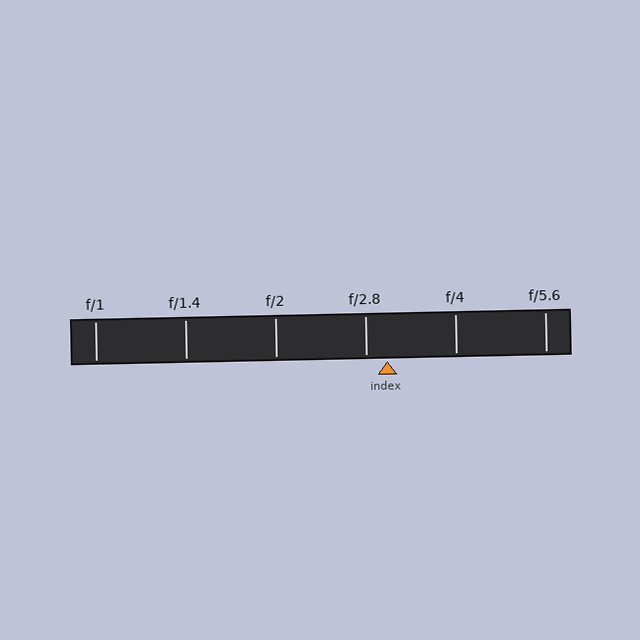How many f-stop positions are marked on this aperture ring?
There are 6 f-stop positions marked.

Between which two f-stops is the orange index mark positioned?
The index mark is between f/2.8 and f/4.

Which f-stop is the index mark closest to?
The index mark is closest to f/2.8.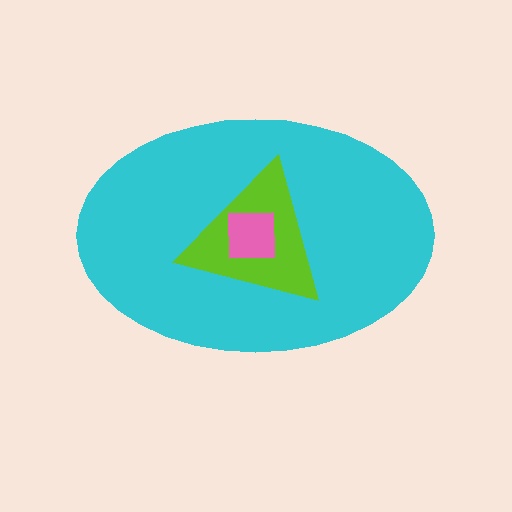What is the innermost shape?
The pink square.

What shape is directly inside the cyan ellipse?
The lime triangle.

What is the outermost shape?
The cyan ellipse.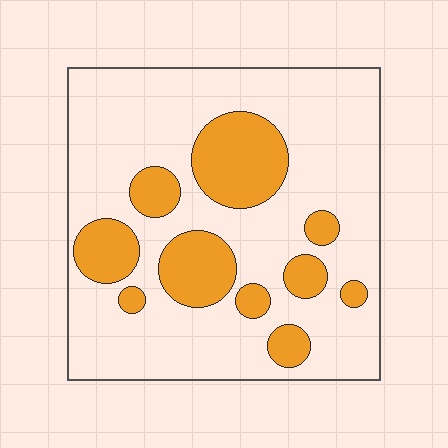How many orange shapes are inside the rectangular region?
10.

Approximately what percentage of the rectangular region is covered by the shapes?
Approximately 25%.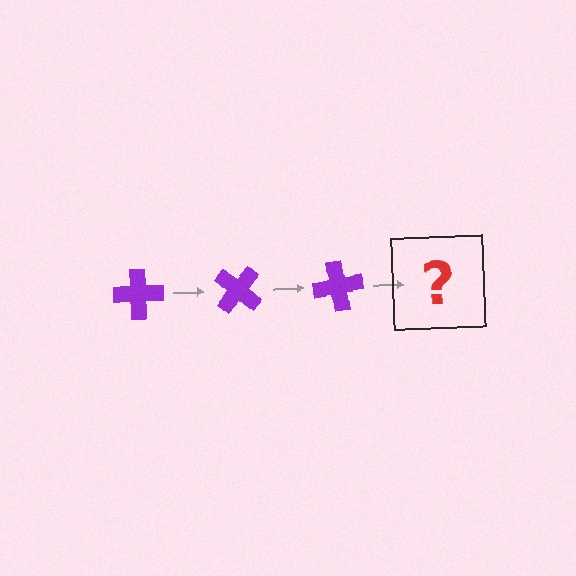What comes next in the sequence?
The next element should be a purple cross rotated 120 degrees.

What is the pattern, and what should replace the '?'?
The pattern is that the cross rotates 40 degrees each step. The '?' should be a purple cross rotated 120 degrees.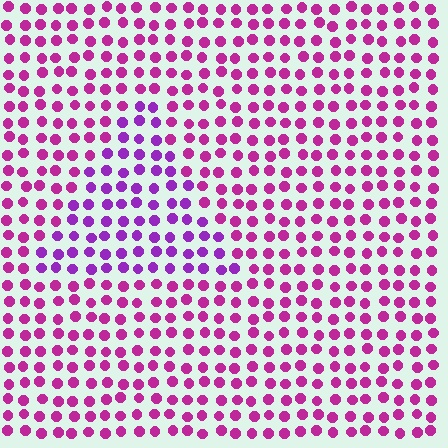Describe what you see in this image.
The image is filled with small magenta elements in a uniform arrangement. A triangle-shaped region is visible where the elements are tinted to a slightly different hue, forming a subtle color boundary.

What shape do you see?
I see a triangle.